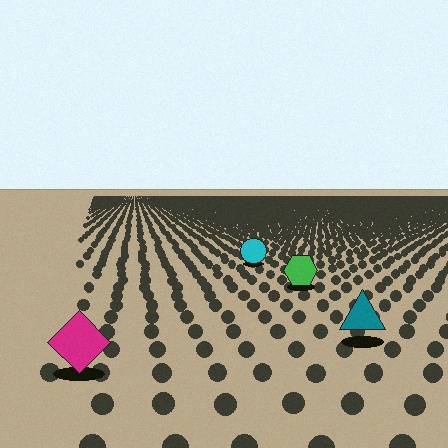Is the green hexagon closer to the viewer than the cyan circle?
Yes. The green hexagon is closer — you can tell from the texture gradient: the ground texture is coarser near it.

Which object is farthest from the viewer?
The cyan circle is farthest from the viewer. It appears smaller and the ground texture around it is denser.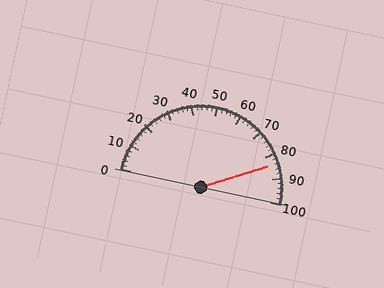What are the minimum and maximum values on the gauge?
The gauge ranges from 0 to 100.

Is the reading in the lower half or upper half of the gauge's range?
The reading is in the upper half of the range (0 to 100).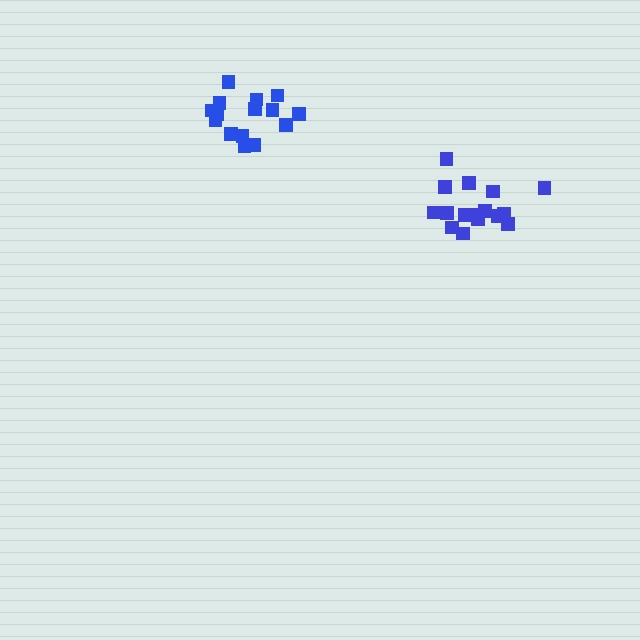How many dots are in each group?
Group 1: 15 dots, Group 2: 16 dots (31 total).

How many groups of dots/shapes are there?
There are 2 groups.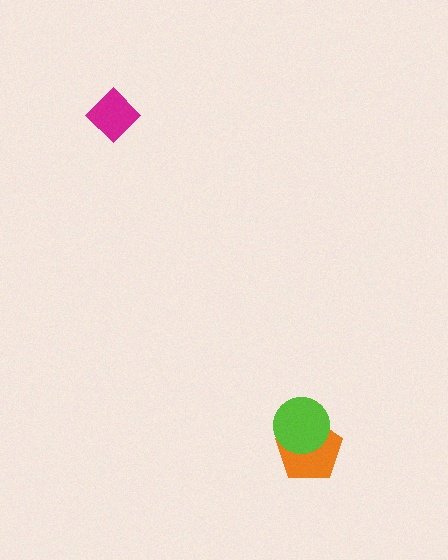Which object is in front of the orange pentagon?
The lime circle is in front of the orange pentagon.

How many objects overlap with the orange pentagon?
1 object overlaps with the orange pentagon.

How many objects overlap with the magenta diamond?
0 objects overlap with the magenta diamond.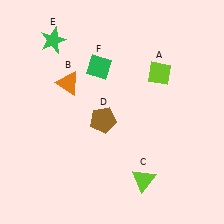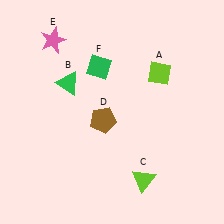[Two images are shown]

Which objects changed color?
B changed from orange to green. E changed from green to pink.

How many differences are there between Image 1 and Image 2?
There are 2 differences between the two images.